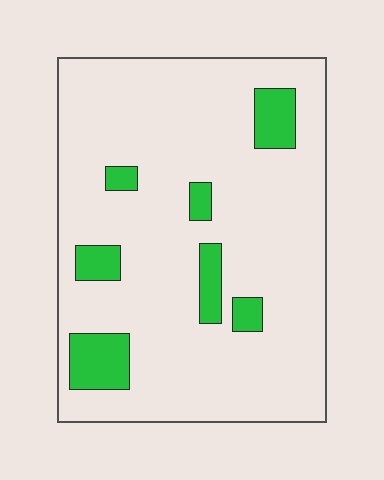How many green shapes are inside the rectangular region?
7.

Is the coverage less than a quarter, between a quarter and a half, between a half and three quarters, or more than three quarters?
Less than a quarter.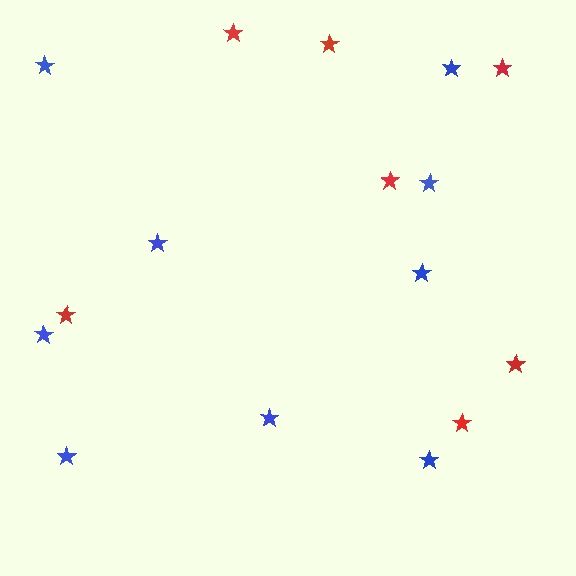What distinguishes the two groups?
There are 2 groups: one group of red stars (7) and one group of blue stars (9).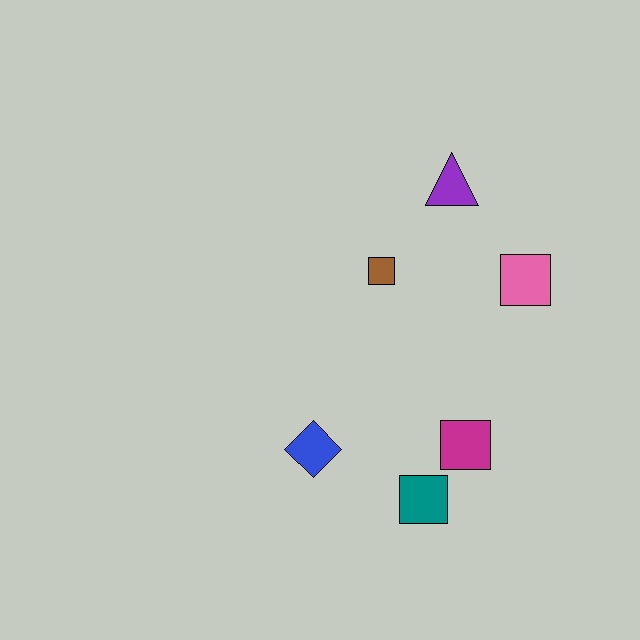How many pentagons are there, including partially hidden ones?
There are no pentagons.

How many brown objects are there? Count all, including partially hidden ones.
There is 1 brown object.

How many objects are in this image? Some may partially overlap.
There are 6 objects.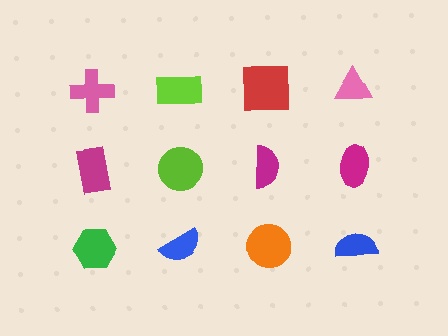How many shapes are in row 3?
4 shapes.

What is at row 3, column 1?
A green hexagon.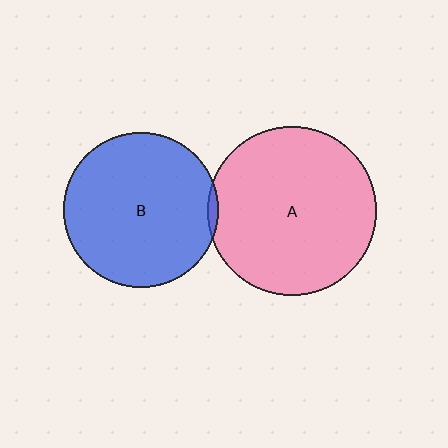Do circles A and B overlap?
Yes.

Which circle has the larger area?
Circle A (pink).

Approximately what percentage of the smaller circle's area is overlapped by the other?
Approximately 5%.